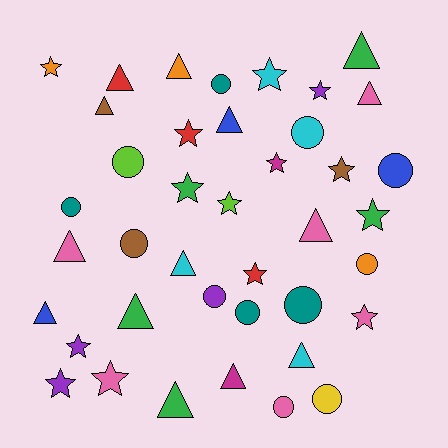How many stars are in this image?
There are 14 stars.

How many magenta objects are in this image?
There are 2 magenta objects.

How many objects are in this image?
There are 40 objects.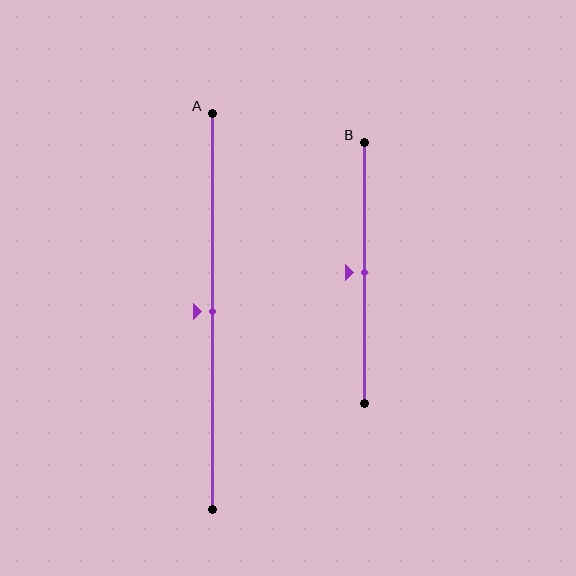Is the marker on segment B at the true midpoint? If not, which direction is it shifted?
Yes, the marker on segment B is at the true midpoint.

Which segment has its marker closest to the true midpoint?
Segment A has its marker closest to the true midpoint.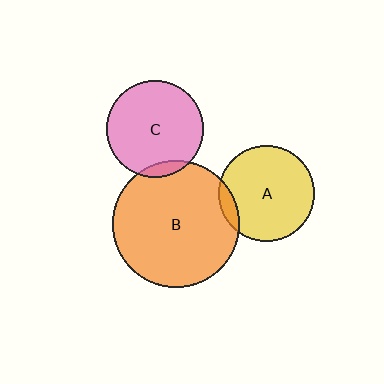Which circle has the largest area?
Circle B (orange).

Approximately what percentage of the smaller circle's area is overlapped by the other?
Approximately 10%.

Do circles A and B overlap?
Yes.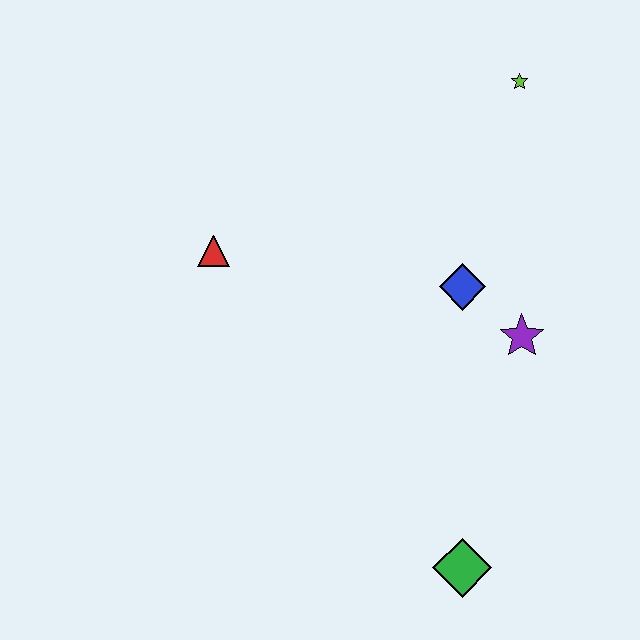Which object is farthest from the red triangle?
The green diamond is farthest from the red triangle.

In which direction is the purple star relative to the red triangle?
The purple star is to the right of the red triangle.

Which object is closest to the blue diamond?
The purple star is closest to the blue diamond.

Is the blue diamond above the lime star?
No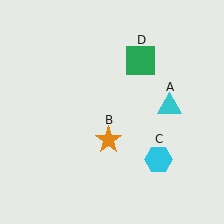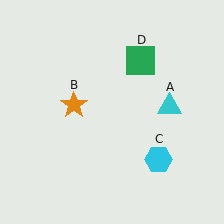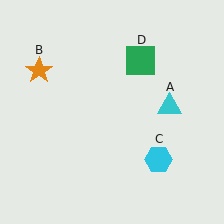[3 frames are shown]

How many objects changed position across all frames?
1 object changed position: orange star (object B).